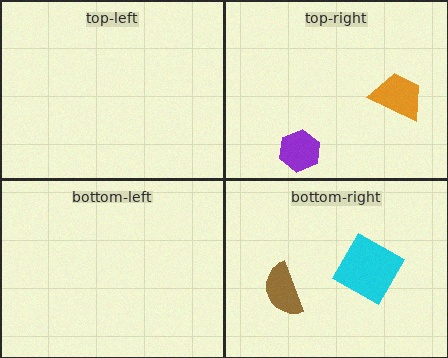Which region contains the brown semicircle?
The bottom-right region.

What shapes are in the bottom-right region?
The brown semicircle, the cyan square.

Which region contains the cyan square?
The bottom-right region.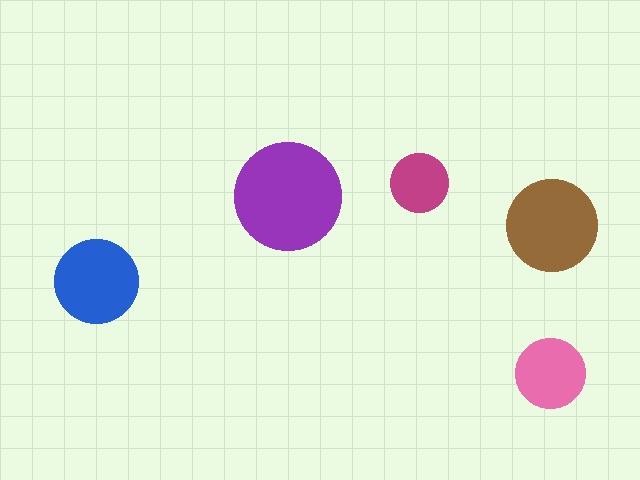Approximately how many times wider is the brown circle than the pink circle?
About 1.5 times wider.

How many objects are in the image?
There are 5 objects in the image.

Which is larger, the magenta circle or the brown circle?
The brown one.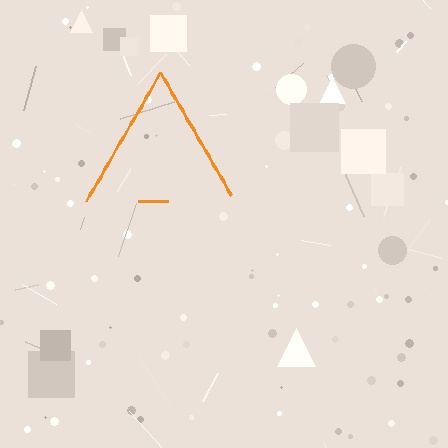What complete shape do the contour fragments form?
The contour fragments form a triangle.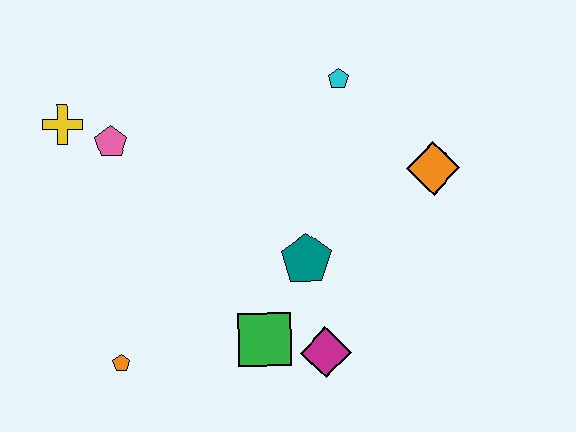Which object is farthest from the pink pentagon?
The orange diamond is farthest from the pink pentagon.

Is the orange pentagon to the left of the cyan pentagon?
Yes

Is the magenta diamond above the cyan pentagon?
No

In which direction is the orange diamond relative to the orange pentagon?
The orange diamond is to the right of the orange pentagon.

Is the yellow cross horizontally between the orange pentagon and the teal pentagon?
No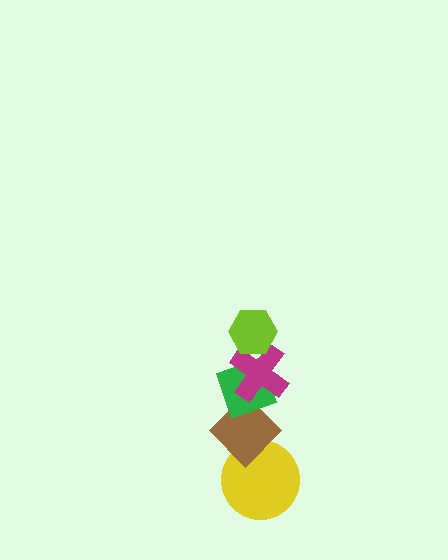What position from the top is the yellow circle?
The yellow circle is 5th from the top.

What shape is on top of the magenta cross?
The lime hexagon is on top of the magenta cross.